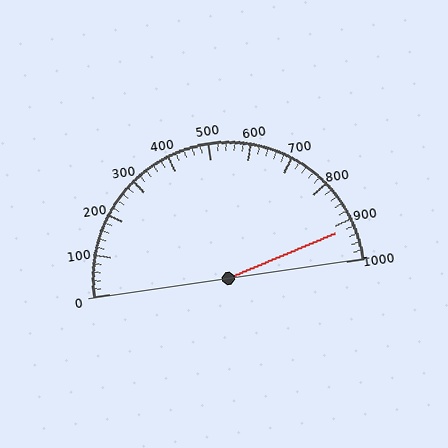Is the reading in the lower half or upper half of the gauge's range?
The reading is in the upper half of the range (0 to 1000).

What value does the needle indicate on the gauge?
The needle indicates approximately 920.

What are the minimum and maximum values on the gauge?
The gauge ranges from 0 to 1000.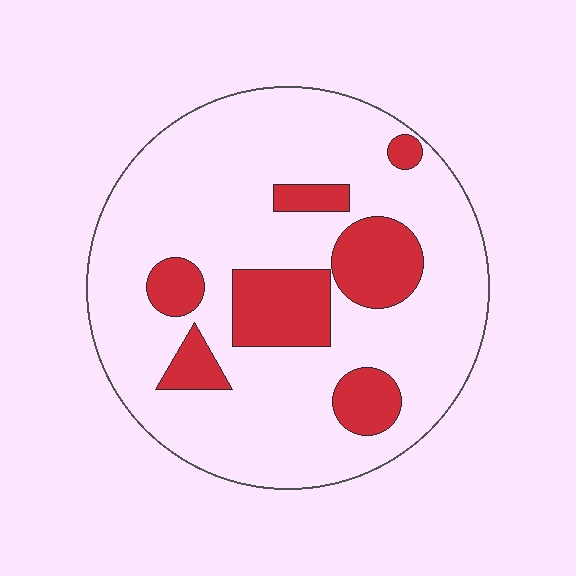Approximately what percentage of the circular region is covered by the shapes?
Approximately 20%.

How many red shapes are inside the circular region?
7.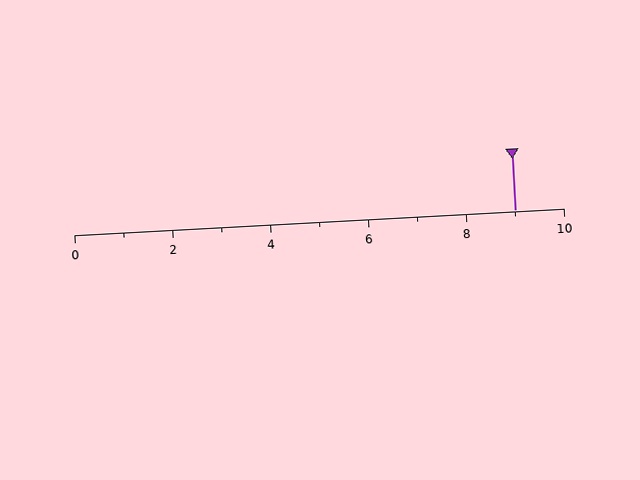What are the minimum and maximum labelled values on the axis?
The axis runs from 0 to 10.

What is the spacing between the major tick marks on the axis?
The major ticks are spaced 2 apart.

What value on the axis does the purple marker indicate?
The marker indicates approximately 9.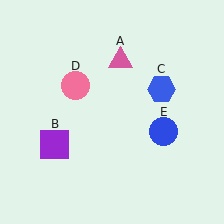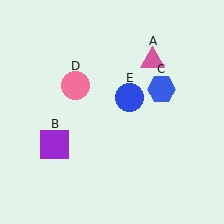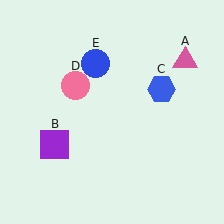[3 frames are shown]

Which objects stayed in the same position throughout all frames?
Purple square (object B) and blue hexagon (object C) and pink circle (object D) remained stationary.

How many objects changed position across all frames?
2 objects changed position: pink triangle (object A), blue circle (object E).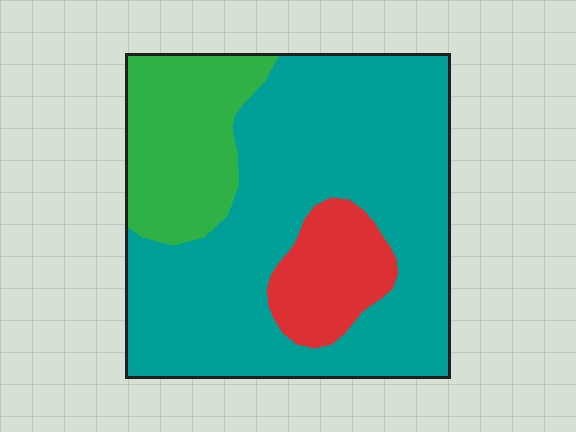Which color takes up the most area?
Teal, at roughly 65%.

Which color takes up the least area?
Red, at roughly 10%.